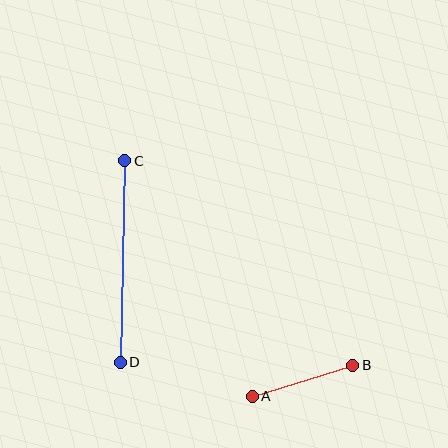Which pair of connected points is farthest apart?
Points C and D are farthest apart.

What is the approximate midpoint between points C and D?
The midpoint is at approximately (123, 261) pixels.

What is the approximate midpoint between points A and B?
The midpoint is at approximately (302, 381) pixels.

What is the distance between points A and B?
The distance is approximately 105 pixels.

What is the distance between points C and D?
The distance is approximately 201 pixels.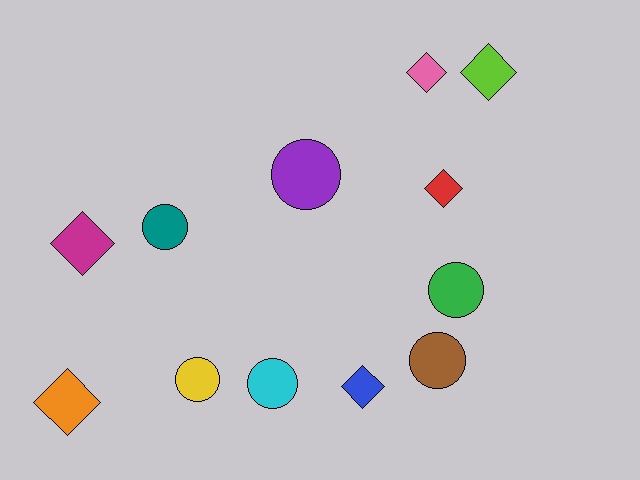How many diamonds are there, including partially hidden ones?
There are 6 diamonds.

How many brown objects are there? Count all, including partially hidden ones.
There is 1 brown object.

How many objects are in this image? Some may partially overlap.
There are 12 objects.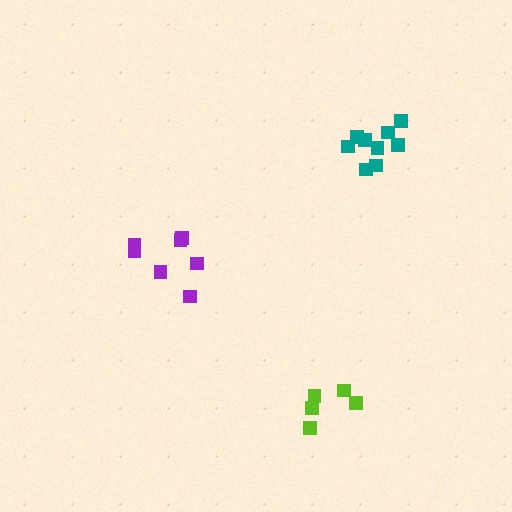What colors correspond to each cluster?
The clusters are colored: purple, lime, teal.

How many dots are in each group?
Group 1: 7 dots, Group 2: 5 dots, Group 3: 9 dots (21 total).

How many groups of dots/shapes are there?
There are 3 groups.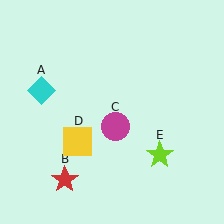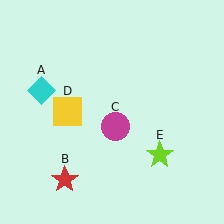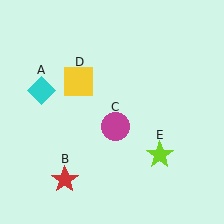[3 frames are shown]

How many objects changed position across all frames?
1 object changed position: yellow square (object D).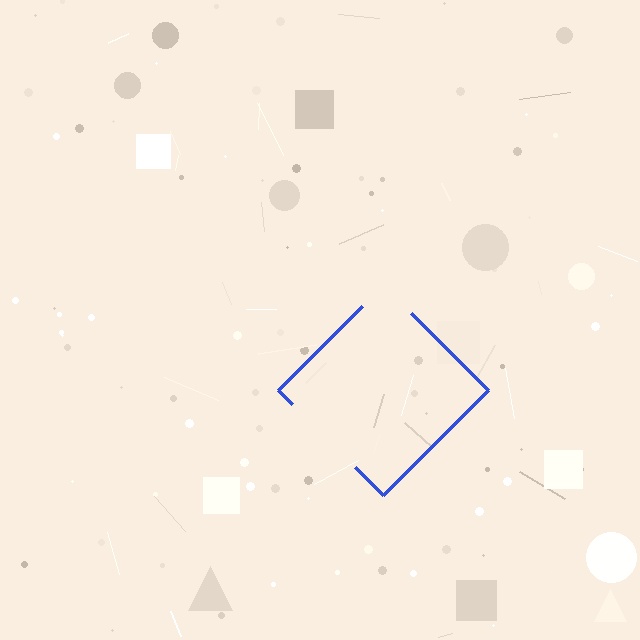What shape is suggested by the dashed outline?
The dashed outline suggests a diamond.